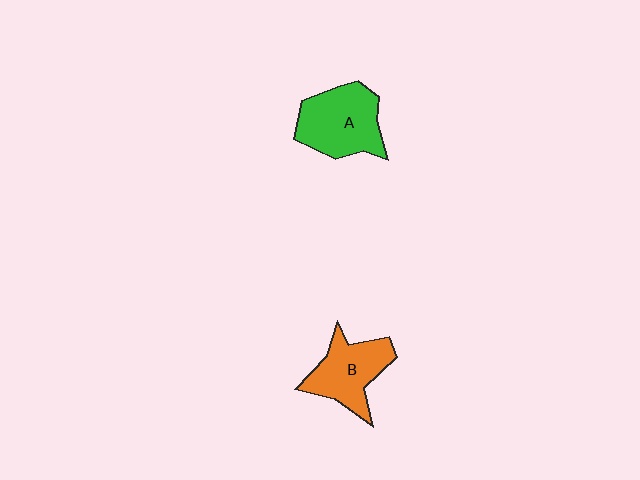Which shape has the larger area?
Shape A (green).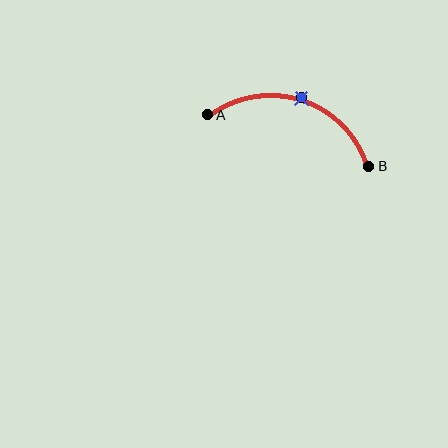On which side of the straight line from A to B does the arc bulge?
The arc bulges above the straight line connecting A and B.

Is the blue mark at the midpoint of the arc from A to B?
Yes. The blue mark lies on the arc at equal arc-length from both A and B — it is the arc midpoint.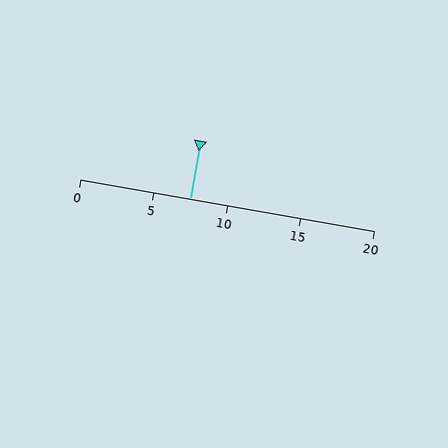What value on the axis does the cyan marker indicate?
The marker indicates approximately 7.5.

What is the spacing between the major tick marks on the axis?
The major ticks are spaced 5 apart.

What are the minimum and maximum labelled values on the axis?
The axis runs from 0 to 20.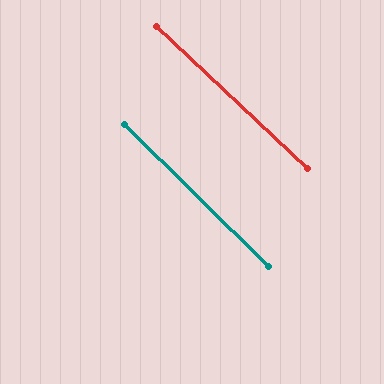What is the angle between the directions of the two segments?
Approximately 1 degree.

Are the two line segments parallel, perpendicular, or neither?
Parallel — their directions differ by only 1.3°.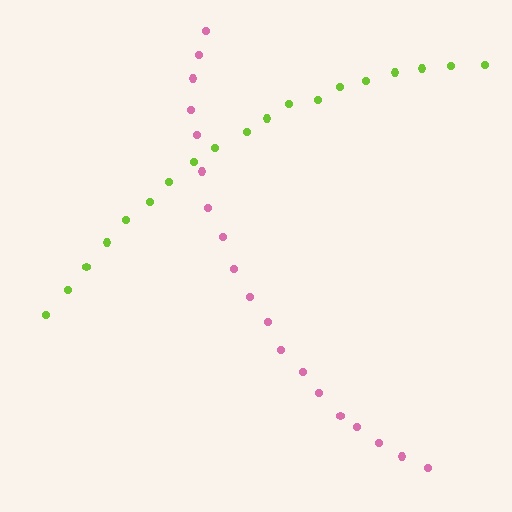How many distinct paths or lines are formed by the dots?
There are 2 distinct paths.